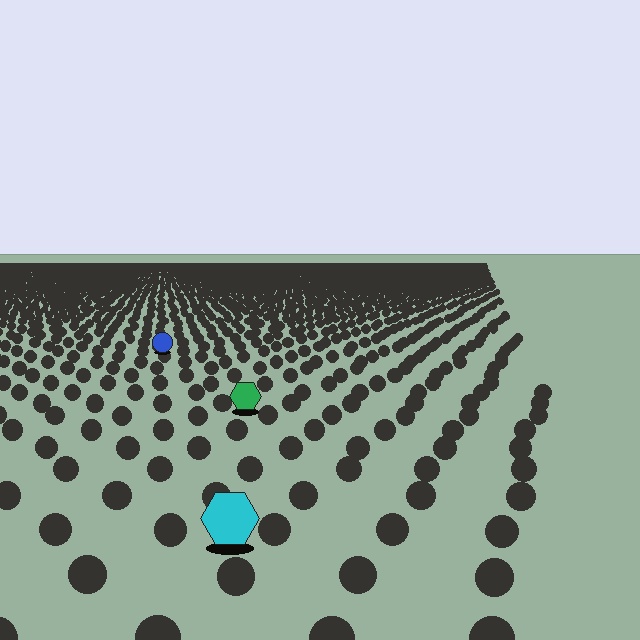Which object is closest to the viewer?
The cyan hexagon is closest. The texture marks near it are larger and more spread out.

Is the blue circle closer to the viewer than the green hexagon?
No. The green hexagon is closer — you can tell from the texture gradient: the ground texture is coarser near it.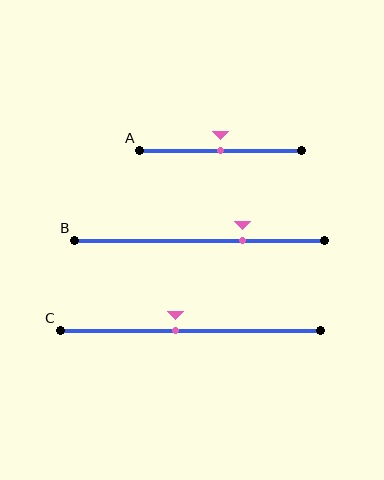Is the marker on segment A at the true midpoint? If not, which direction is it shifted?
Yes, the marker on segment A is at the true midpoint.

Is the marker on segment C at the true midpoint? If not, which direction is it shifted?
No, the marker on segment C is shifted to the left by about 6% of the segment length.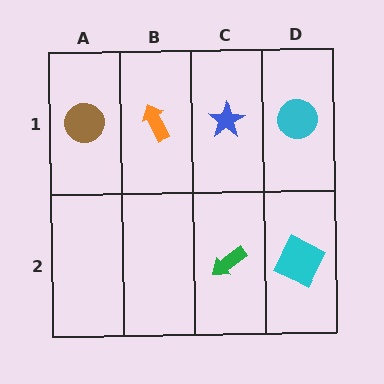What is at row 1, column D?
A cyan circle.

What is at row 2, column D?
A cyan square.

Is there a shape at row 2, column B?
No, that cell is empty.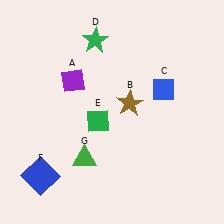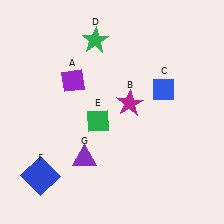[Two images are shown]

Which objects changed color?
B changed from brown to magenta. G changed from green to purple.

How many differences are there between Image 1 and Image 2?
There are 2 differences between the two images.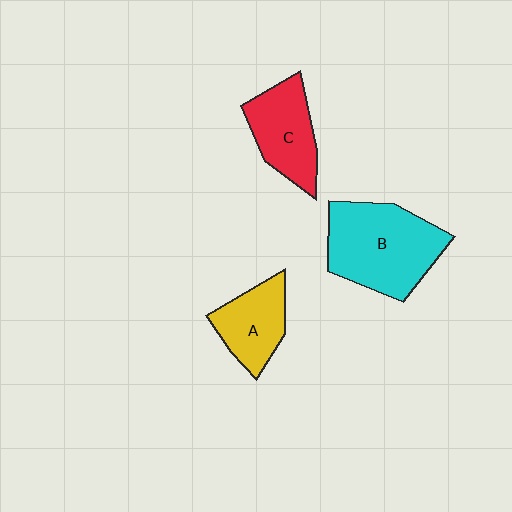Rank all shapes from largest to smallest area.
From largest to smallest: B (cyan), C (red), A (yellow).